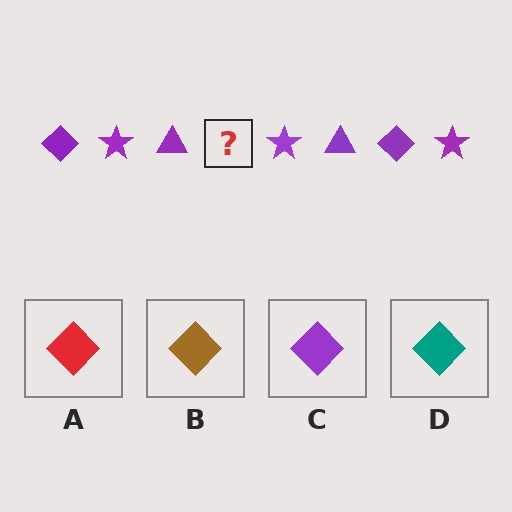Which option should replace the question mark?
Option C.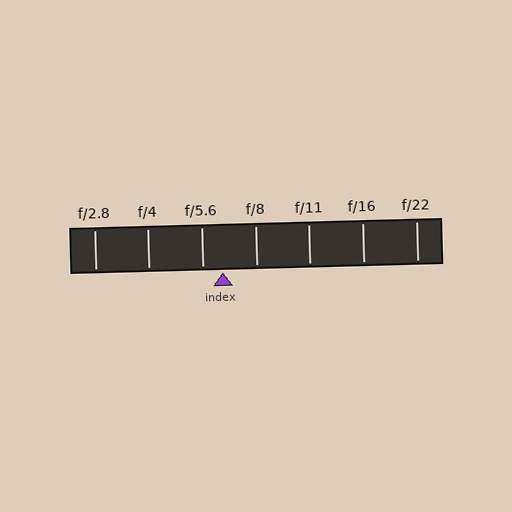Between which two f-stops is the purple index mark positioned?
The index mark is between f/5.6 and f/8.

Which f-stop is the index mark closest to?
The index mark is closest to f/5.6.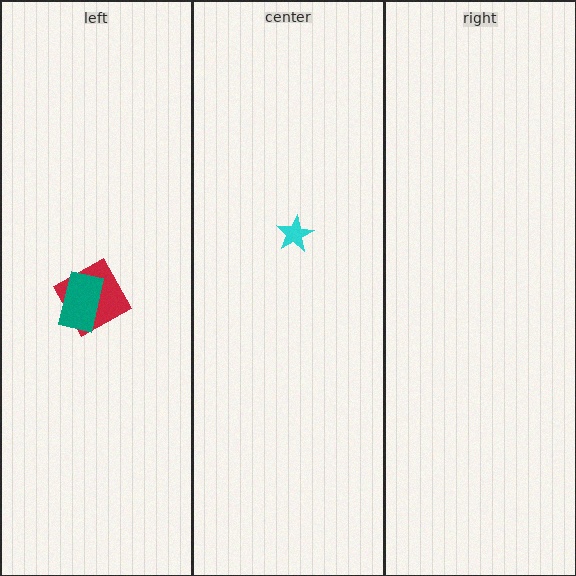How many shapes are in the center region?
1.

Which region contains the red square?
The left region.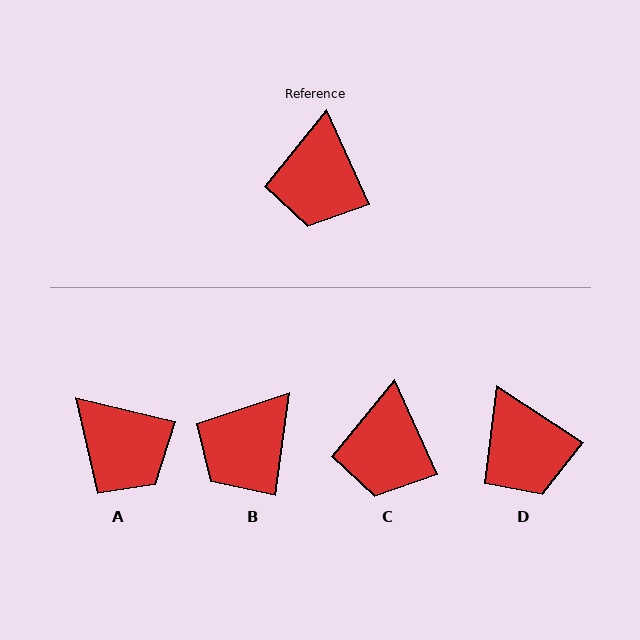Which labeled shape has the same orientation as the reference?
C.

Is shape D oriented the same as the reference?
No, it is off by about 32 degrees.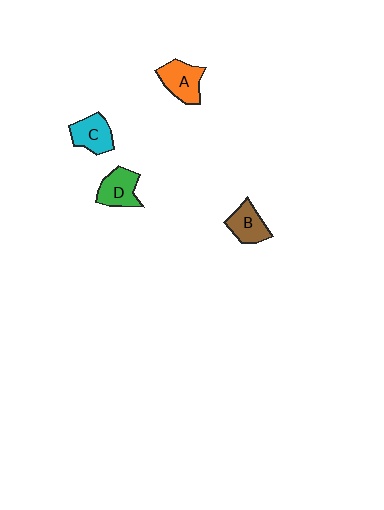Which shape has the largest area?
Shape A (orange).